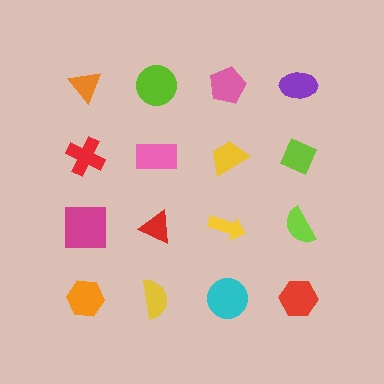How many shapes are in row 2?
4 shapes.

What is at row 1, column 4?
A purple ellipse.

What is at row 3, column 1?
A magenta square.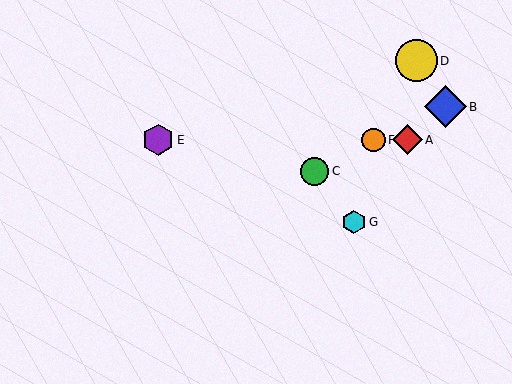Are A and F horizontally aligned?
Yes, both are at y≈140.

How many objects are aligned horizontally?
3 objects (A, E, F) are aligned horizontally.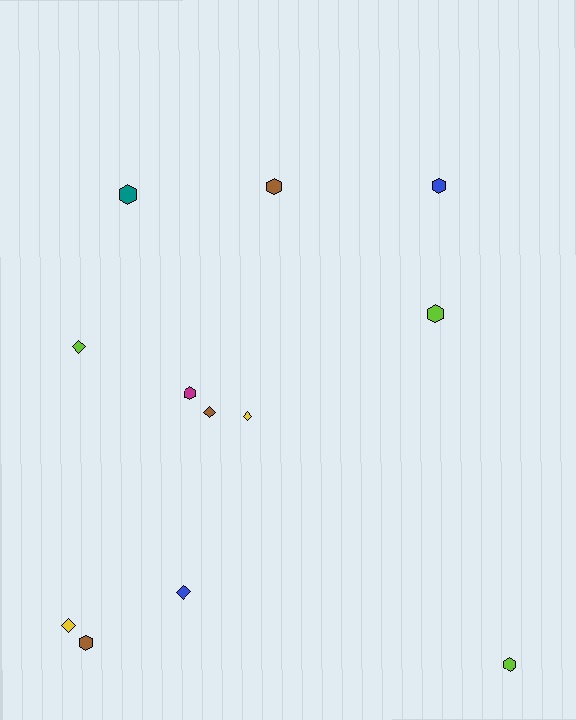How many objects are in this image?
There are 12 objects.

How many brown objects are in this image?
There are 3 brown objects.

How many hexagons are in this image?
There are 7 hexagons.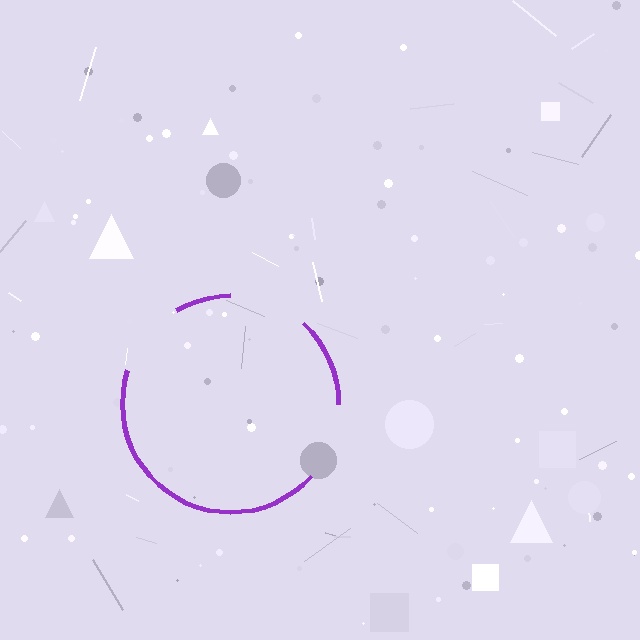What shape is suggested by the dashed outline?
The dashed outline suggests a circle.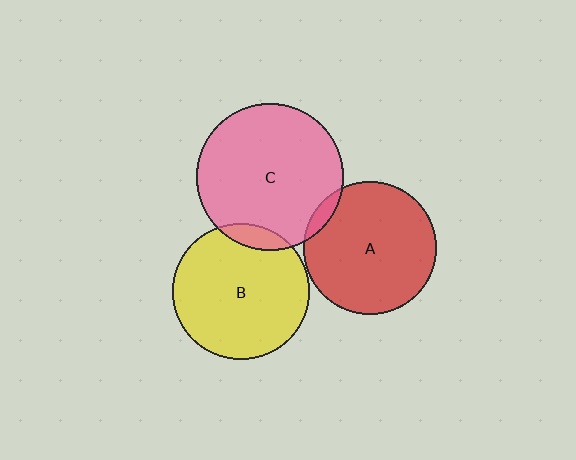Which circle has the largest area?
Circle C (pink).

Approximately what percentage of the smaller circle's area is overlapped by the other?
Approximately 10%.